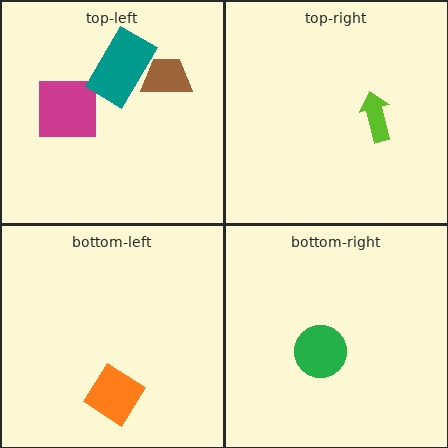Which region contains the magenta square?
The top-left region.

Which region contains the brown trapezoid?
The top-left region.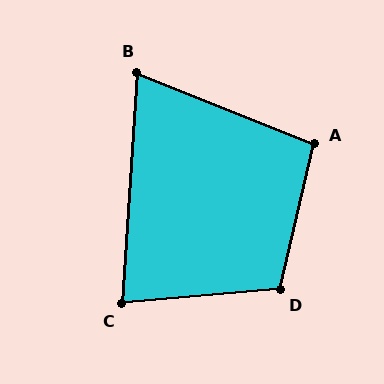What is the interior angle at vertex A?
Approximately 99 degrees (obtuse).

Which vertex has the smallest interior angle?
B, at approximately 72 degrees.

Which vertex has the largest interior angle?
D, at approximately 108 degrees.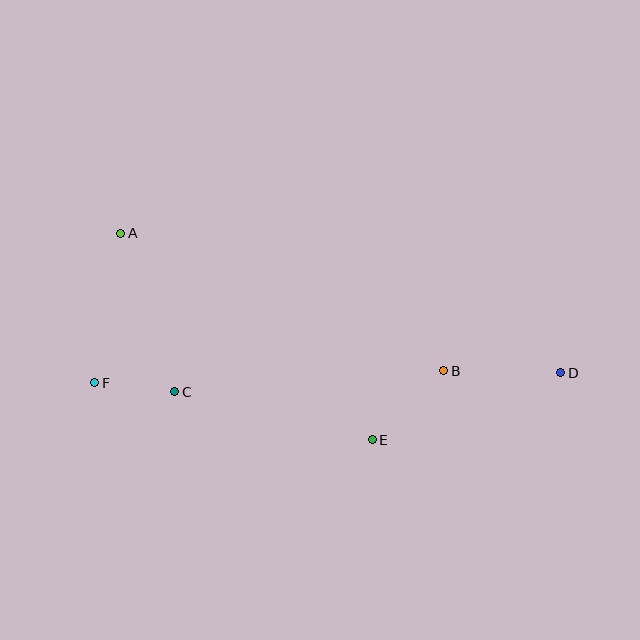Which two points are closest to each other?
Points C and F are closest to each other.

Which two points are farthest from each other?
Points D and F are farthest from each other.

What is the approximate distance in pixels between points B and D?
The distance between B and D is approximately 117 pixels.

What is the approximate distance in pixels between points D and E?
The distance between D and E is approximately 200 pixels.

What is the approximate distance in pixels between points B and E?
The distance between B and E is approximately 99 pixels.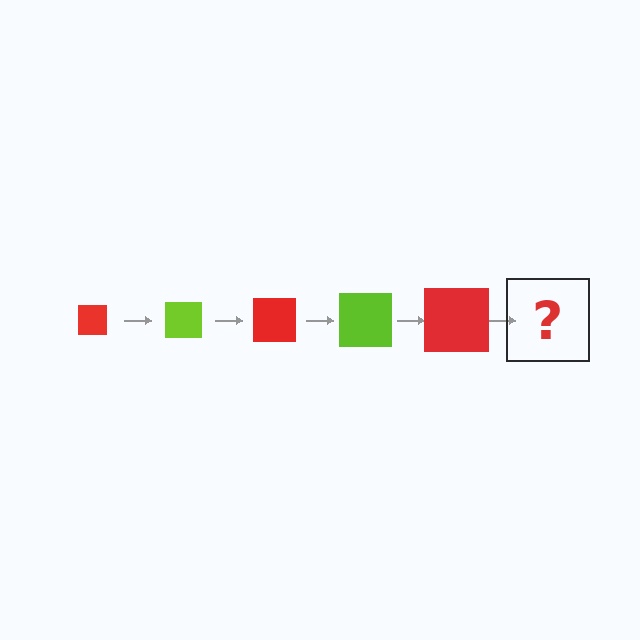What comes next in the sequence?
The next element should be a lime square, larger than the previous one.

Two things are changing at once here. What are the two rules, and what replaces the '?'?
The two rules are that the square grows larger each step and the color cycles through red and lime. The '?' should be a lime square, larger than the previous one.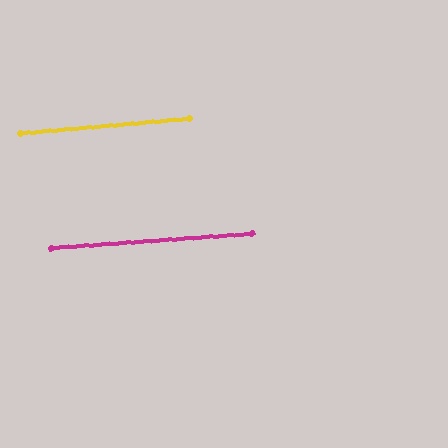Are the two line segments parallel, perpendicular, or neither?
Parallel — their directions differ by only 1.0°.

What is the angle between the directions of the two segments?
Approximately 1 degree.